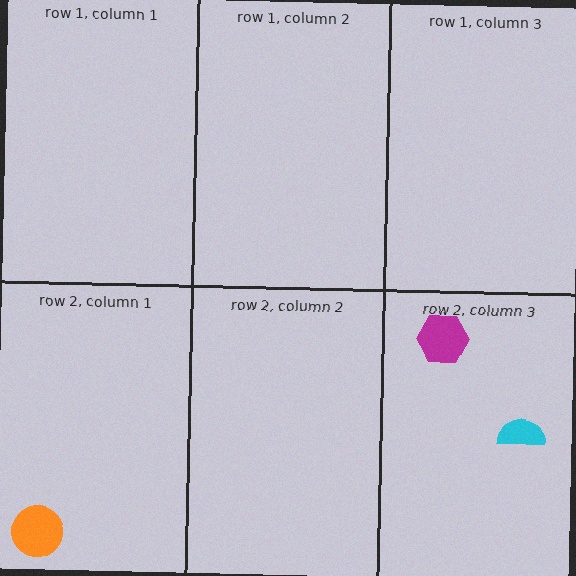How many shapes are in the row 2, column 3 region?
2.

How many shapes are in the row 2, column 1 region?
1.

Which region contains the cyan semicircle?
The row 2, column 3 region.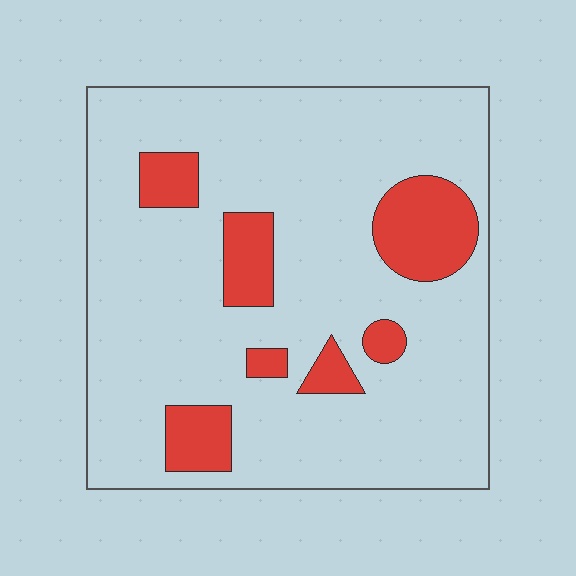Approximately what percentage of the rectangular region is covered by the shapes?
Approximately 15%.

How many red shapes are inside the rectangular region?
7.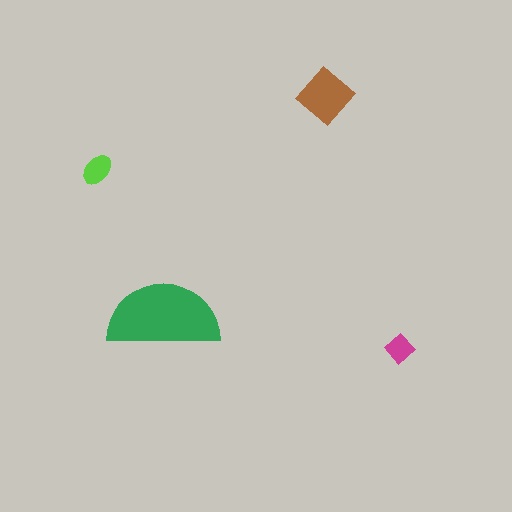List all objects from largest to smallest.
The green semicircle, the brown diamond, the lime ellipse, the magenta diamond.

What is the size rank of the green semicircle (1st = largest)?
1st.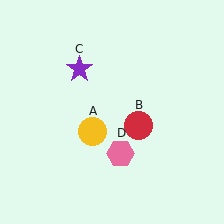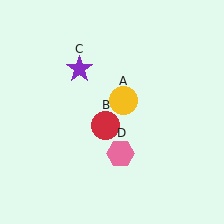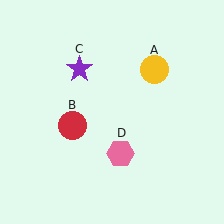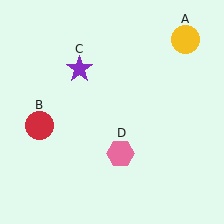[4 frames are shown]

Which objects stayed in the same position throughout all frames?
Purple star (object C) and pink hexagon (object D) remained stationary.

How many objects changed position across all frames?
2 objects changed position: yellow circle (object A), red circle (object B).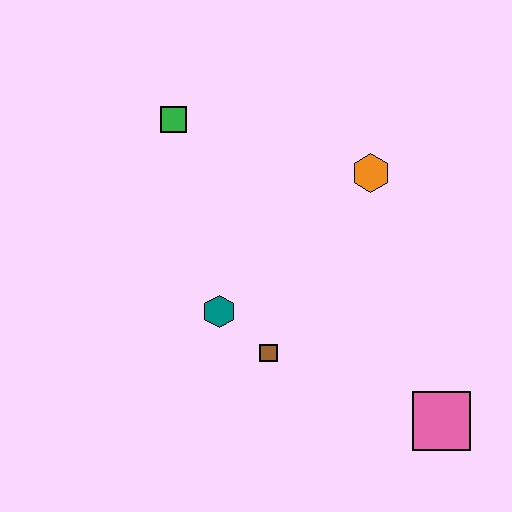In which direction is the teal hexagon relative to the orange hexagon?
The teal hexagon is to the left of the orange hexagon.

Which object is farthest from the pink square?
The green square is farthest from the pink square.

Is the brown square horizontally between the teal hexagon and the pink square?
Yes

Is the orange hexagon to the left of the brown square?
No